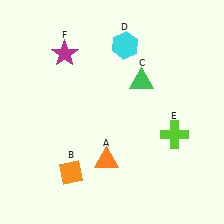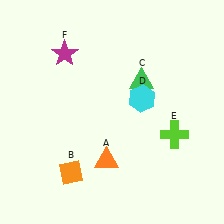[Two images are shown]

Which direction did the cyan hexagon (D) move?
The cyan hexagon (D) moved down.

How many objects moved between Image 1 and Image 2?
1 object moved between the two images.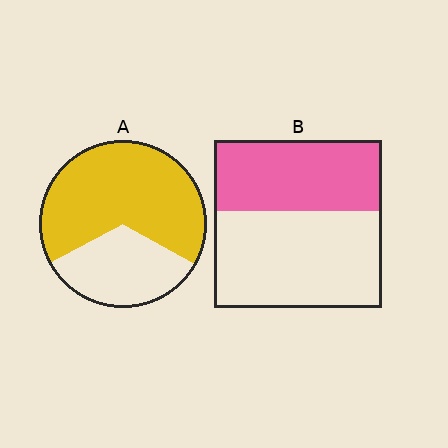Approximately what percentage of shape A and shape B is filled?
A is approximately 65% and B is approximately 40%.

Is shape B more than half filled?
No.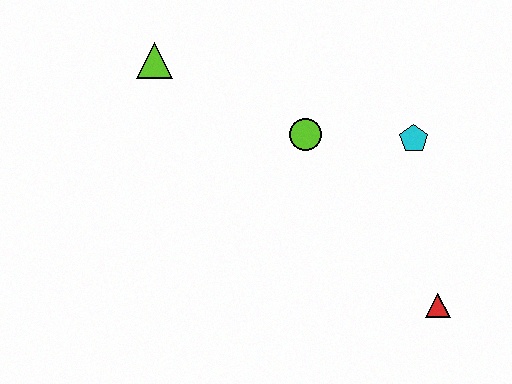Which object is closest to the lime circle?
The cyan pentagon is closest to the lime circle.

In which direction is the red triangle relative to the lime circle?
The red triangle is below the lime circle.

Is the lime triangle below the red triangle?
No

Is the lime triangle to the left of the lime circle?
Yes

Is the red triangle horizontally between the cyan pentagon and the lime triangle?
No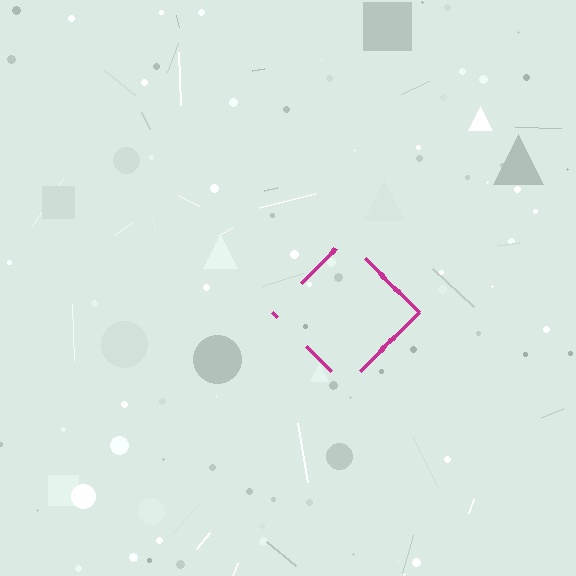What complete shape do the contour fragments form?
The contour fragments form a diamond.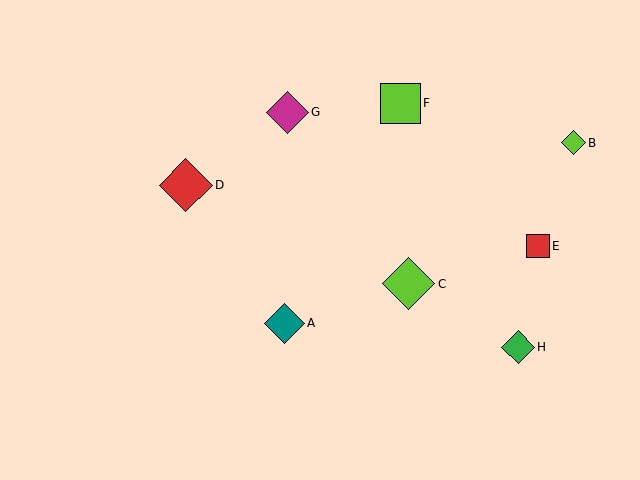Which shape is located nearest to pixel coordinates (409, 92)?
The lime square (labeled F) at (401, 103) is nearest to that location.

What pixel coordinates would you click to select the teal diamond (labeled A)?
Click at (284, 323) to select the teal diamond A.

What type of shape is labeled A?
Shape A is a teal diamond.